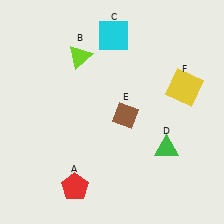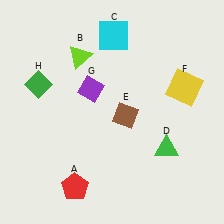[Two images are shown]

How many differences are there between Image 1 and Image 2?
There are 2 differences between the two images.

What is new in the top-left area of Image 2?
A green diamond (H) was added in the top-left area of Image 2.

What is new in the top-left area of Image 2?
A purple diamond (G) was added in the top-left area of Image 2.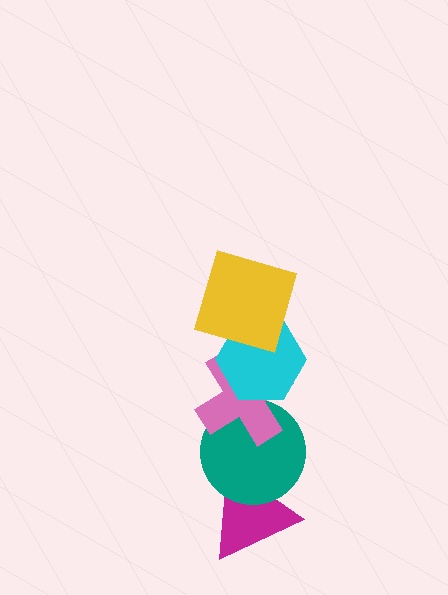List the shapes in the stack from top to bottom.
From top to bottom: the yellow square, the cyan hexagon, the pink cross, the teal circle, the magenta triangle.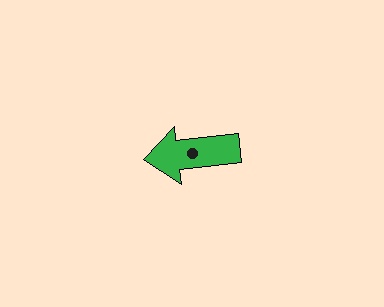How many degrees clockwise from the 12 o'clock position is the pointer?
Approximately 263 degrees.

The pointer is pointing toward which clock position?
Roughly 9 o'clock.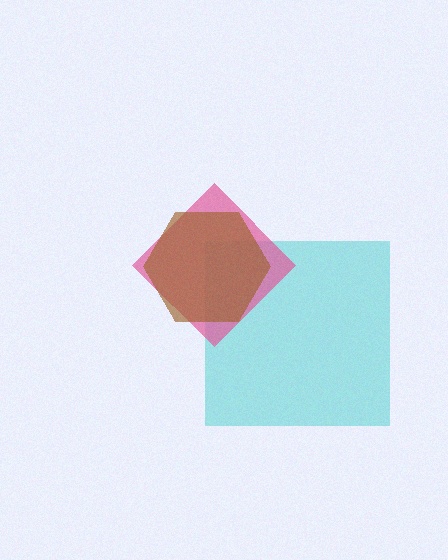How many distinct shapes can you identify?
There are 3 distinct shapes: a cyan square, a pink diamond, a brown hexagon.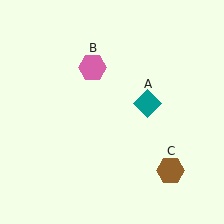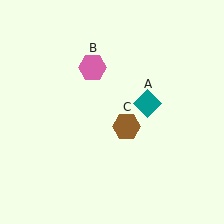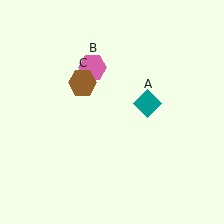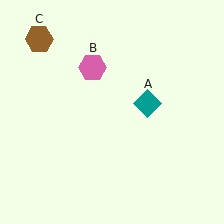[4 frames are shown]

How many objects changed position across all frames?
1 object changed position: brown hexagon (object C).